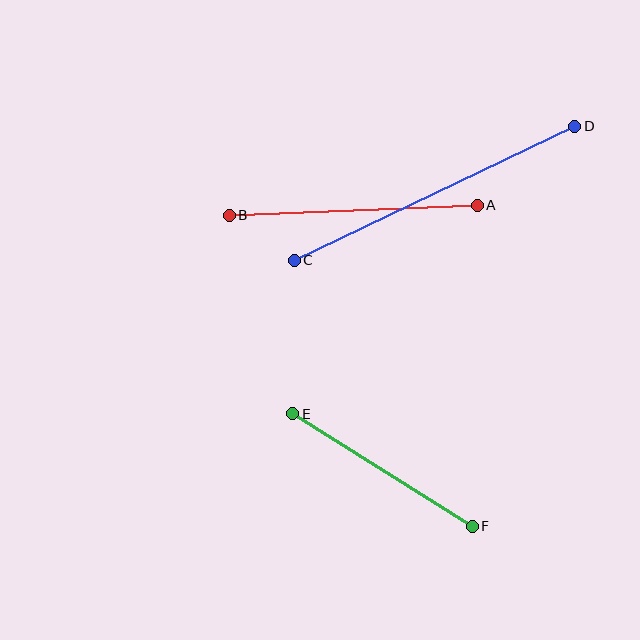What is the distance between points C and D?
The distance is approximately 311 pixels.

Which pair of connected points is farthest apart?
Points C and D are farthest apart.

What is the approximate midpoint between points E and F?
The midpoint is at approximately (383, 470) pixels.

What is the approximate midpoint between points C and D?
The midpoint is at approximately (434, 193) pixels.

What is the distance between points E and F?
The distance is approximately 212 pixels.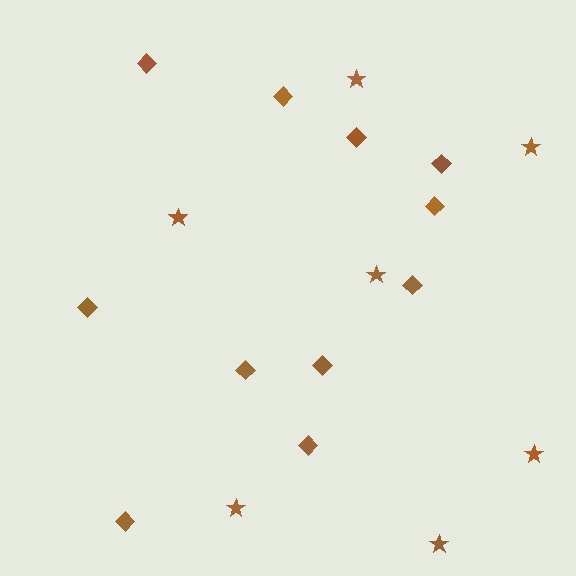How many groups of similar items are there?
There are 2 groups: one group of diamonds (11) and one group of stars (7).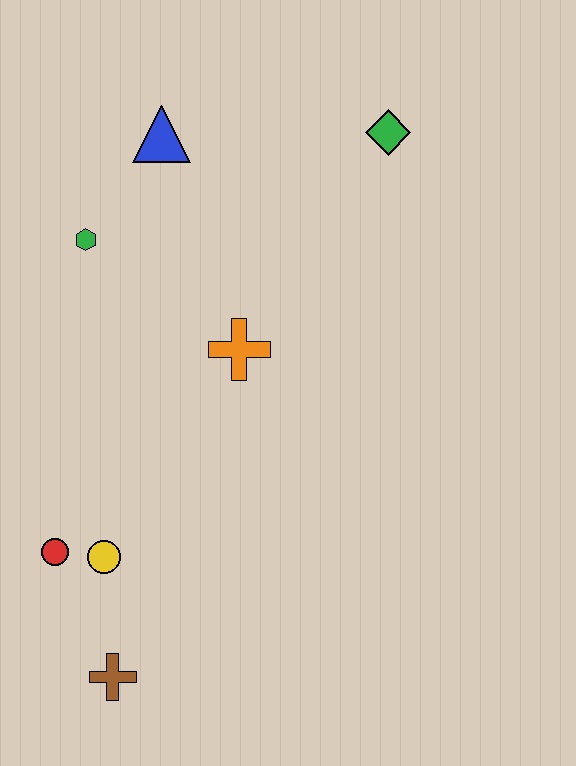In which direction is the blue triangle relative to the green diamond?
The blue triangle is to the left of the green diamond.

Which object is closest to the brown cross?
The yellow circle is closest to the brown cross.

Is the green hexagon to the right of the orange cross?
No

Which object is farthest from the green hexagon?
The brown cross is farthest from the green hexagon.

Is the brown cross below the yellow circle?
Yes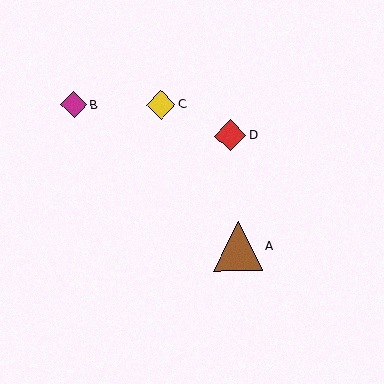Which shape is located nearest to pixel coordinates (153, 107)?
The yellow diamond (labeled C) at (161, 105) is nearest to that location.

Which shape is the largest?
The brown triangle (labeled A) is the largest.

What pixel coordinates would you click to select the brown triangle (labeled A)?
Click at (238, 246) to select the brown triangle A.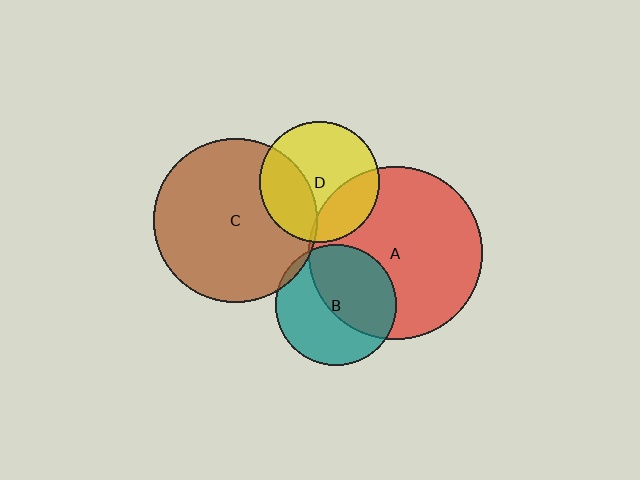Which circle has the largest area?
Circle A (red).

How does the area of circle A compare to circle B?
Approximately 2.0 times.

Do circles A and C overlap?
Yes.